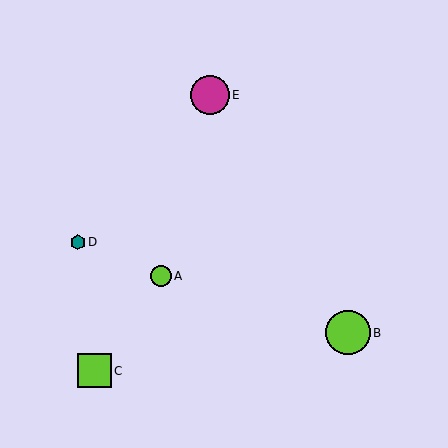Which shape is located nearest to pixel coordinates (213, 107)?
The magenta circle (labeled E) at (210, 95) is nearest to that location.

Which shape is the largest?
The lime circle (labeled B) is the largest.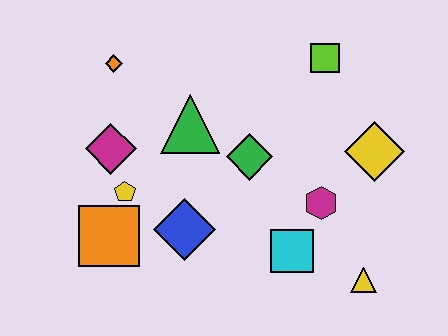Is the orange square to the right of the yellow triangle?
No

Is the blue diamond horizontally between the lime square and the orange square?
Yes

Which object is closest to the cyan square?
The magenta hexagon is closest to the cyan square.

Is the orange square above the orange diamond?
No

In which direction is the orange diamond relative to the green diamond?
The orange diamond is to the left of the green diamond.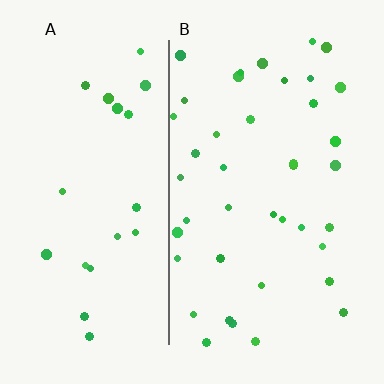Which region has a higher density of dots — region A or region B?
B (the right).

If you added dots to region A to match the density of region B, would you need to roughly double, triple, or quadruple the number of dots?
Approximately double.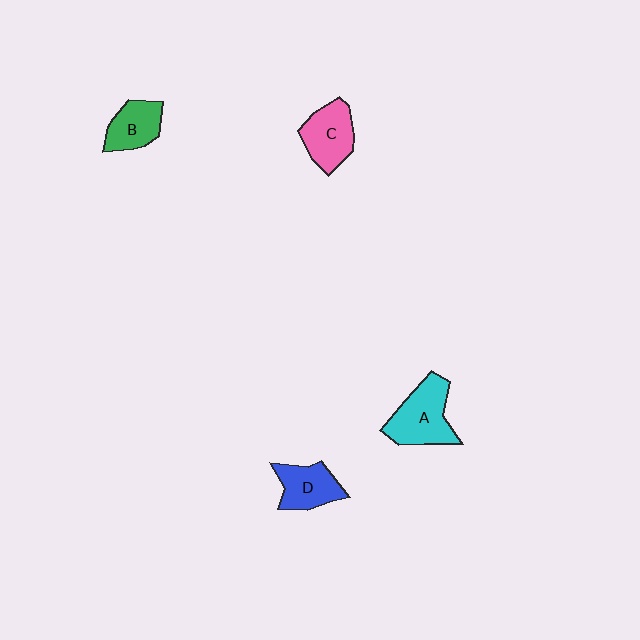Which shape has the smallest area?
Shape B (green).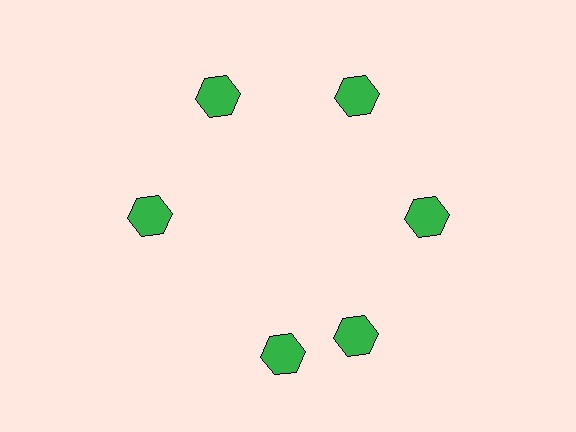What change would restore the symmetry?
The symmetry would be restored by rotating it back into even spacing with its neighbors so that all 6 hexagons sit at equal angles and equal distance from the center.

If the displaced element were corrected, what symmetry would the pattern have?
It would have 6-fold rotational symmetry — the pattern would map onto itself every 60 degrees.